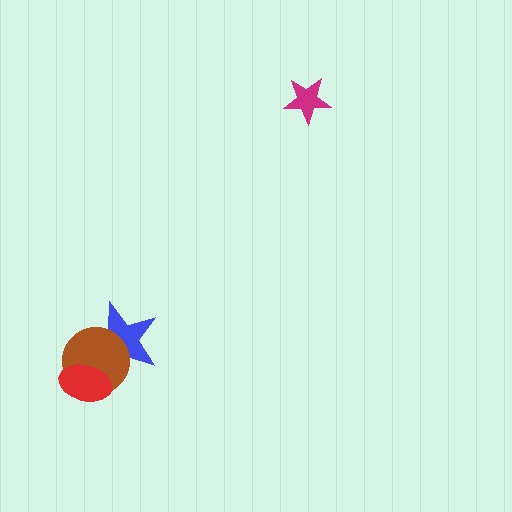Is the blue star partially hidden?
Yes, it is partially covered by another shape.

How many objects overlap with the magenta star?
0 objects overlap with the magenta star.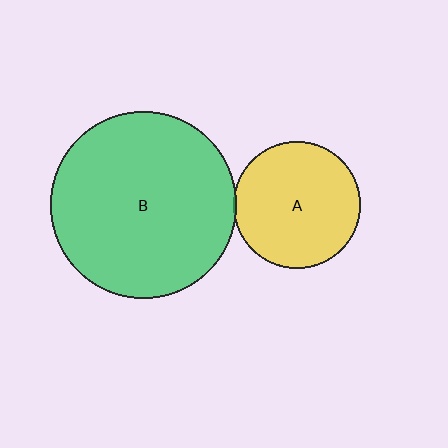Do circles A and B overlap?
Yes.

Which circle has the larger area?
Circle B (green).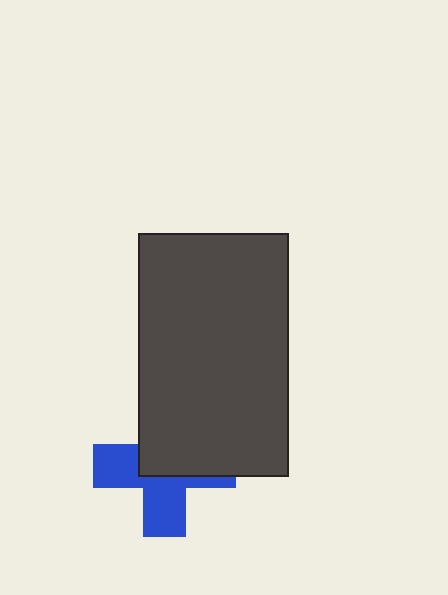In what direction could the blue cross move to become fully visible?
The blue cross could move down. That would shift it out from behind the dark gray rectangle entirely.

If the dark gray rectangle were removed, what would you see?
You would see the complete blue cross.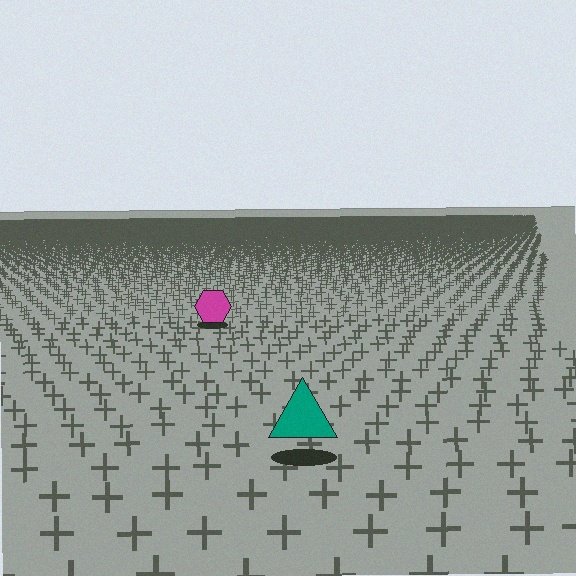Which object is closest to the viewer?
The teal triangle is closest. The texture marks near it are larger and more spread out.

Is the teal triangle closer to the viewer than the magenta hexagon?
Yes. The teal triangle is closer — you can tell from the texture gradient: the ground texture is coarser near it.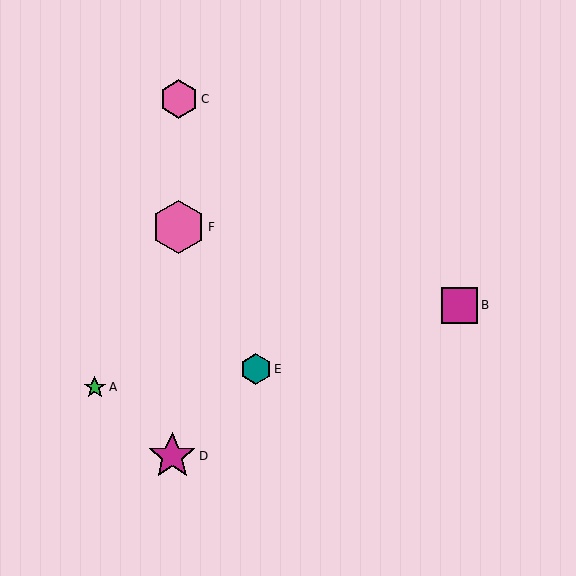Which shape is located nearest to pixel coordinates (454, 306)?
The magenta square (labeled B) at (460, 305) is nearest to that location.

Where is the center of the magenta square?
The center of the magenta square is at (460, 305).